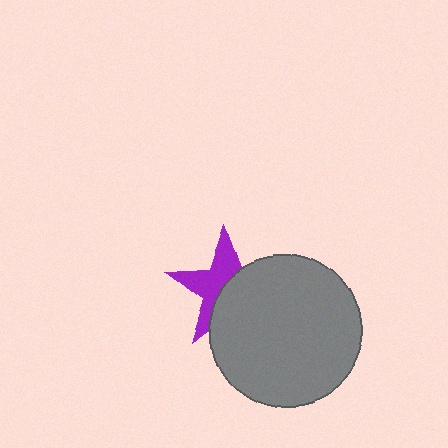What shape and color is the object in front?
The object in front is a gray circle.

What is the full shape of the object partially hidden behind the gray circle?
The partially hidden object is a purple star.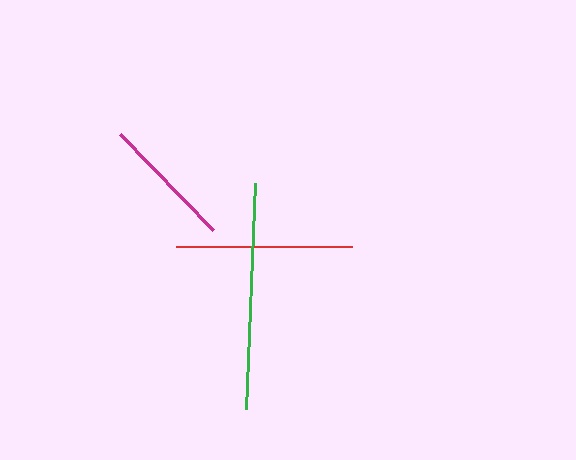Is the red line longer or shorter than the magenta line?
The red line is longer than the magenta line.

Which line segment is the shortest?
The magenta line is the shortest at approximately 134 pixels.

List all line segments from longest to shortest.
From longest to shortest: green, red, magenta.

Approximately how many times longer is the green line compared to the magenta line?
The green line is approximately 1.7 times the length of the magenta line.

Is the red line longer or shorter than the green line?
The green line is longer than the red line.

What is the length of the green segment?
The green segment is approximately 226 pixels long.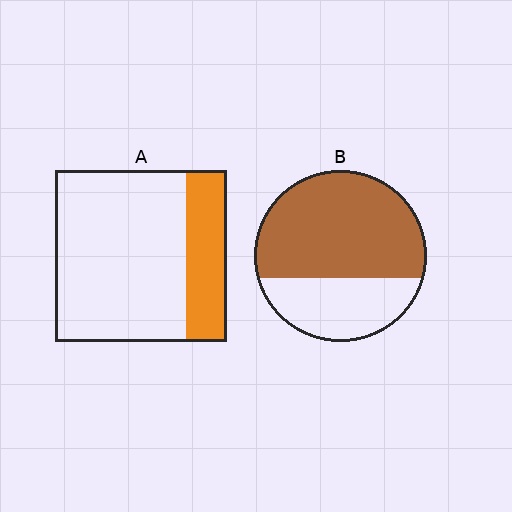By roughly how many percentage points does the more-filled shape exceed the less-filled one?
By roughly 40 percentage points (B over A).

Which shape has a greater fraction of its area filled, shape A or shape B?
Shape B.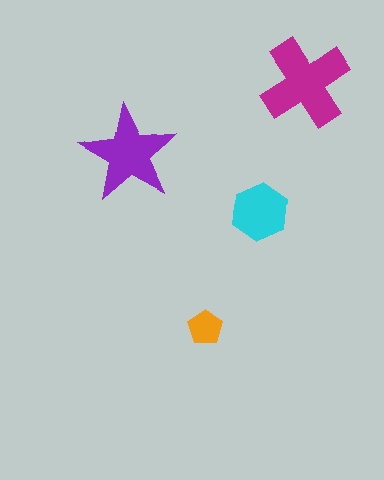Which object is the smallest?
The orange pentagon.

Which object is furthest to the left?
The purple star is leftmost.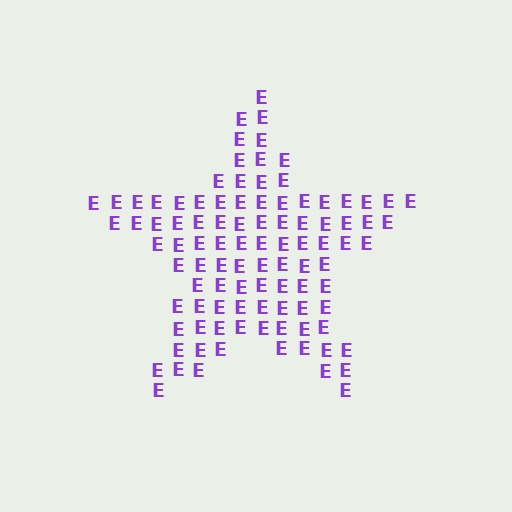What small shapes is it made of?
It is made of small letter E's.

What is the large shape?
The large shape is a star.